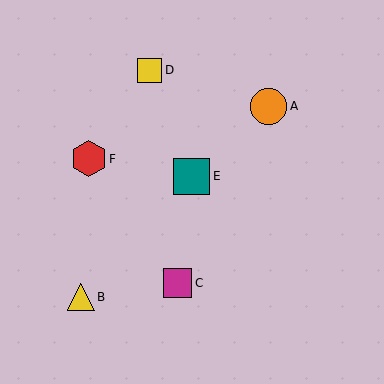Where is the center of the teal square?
The center of the teal square is at (192, 176).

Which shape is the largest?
The orange circle (labeled A) is the largest.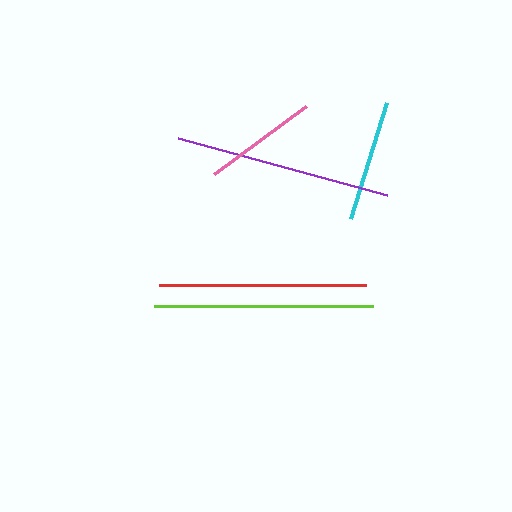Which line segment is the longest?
The lime line is the longest at approximately 219 pixels.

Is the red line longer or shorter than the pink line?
The red line is longer than the pink line.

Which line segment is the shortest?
The pink line is the shortest at approximately 115 pixels.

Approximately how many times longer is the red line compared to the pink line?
The red line is approximately 1.8 times the length of the pink line.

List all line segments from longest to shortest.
From longest to shortest: lime, purple, red, cyan, pink.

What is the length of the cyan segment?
The cyan segment is approximately 121 pixels long.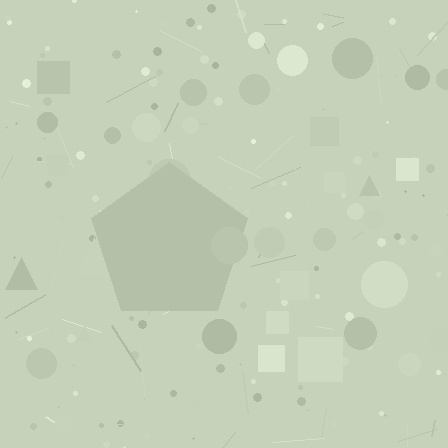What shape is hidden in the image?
A pentagon is hidden in the image.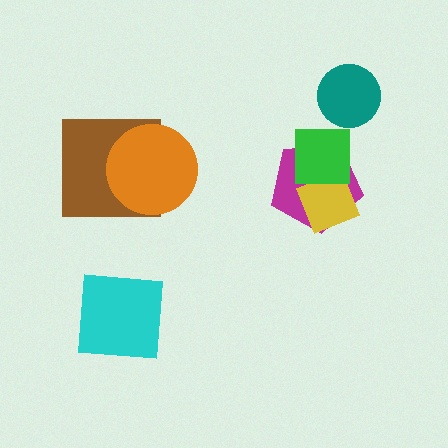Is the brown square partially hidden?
Yes, it is partially covered by another shape.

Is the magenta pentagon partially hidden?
Yes, it is partially covered by another shape.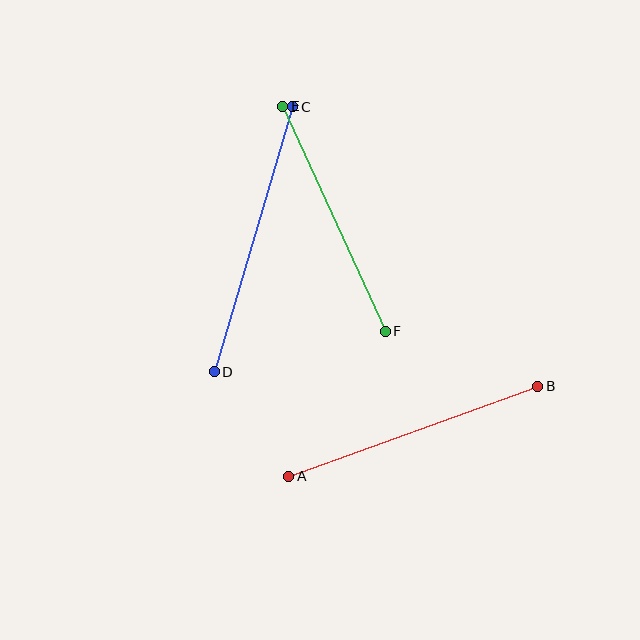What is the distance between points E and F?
The distance is approximately 247 pixels.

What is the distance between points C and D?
The distance is approximately 276 pixels.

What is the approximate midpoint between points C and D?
The midpoint is at approximately (253, 239) pixels.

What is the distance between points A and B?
The distance is approximately 265 pixels.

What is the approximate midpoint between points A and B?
The midpoint is at approximately (413, 431) pixels.